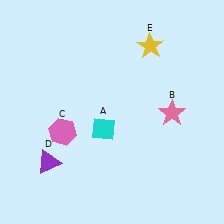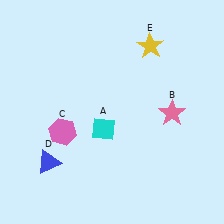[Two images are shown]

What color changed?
The triangle (D) changed from purple in Image 1 to blue in Image 2.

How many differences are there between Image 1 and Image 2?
There is 1 difference between the two images.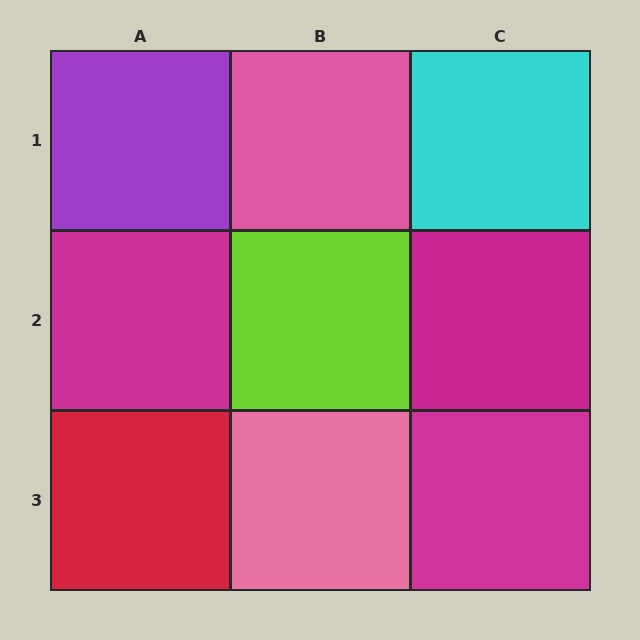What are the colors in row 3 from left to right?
Red, pink, magenta.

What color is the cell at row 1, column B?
Pink.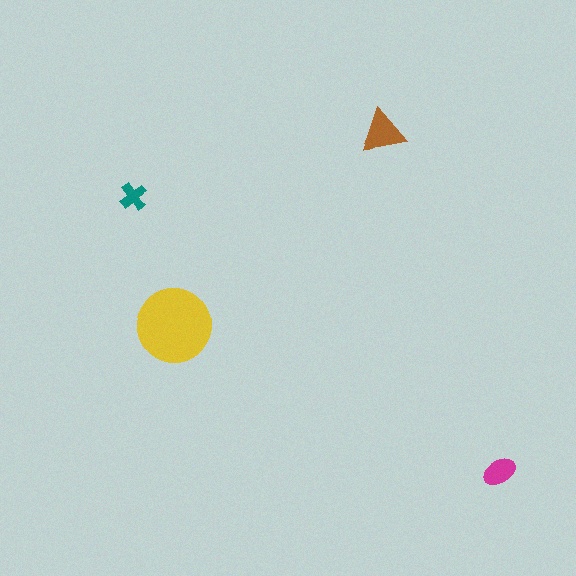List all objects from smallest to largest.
The teal cross, the magenta ellipse, the brown triangle, the yellow circle.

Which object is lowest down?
The magenta ellipse is bottommost.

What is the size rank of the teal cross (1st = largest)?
4th.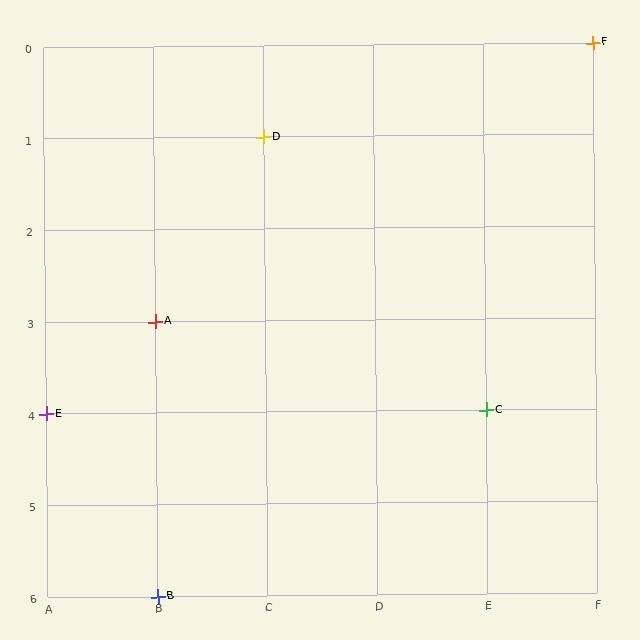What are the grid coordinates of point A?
Point A is at grid coordinates (B, 3).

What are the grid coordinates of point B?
Point B is at grid coordinates (B, 6).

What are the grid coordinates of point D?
Point D is at grid coordinates (C, 1).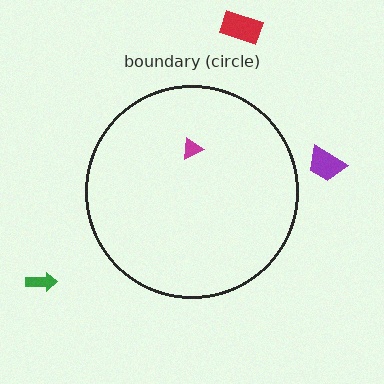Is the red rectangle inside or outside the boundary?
Outside.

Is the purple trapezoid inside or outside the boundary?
Outside.